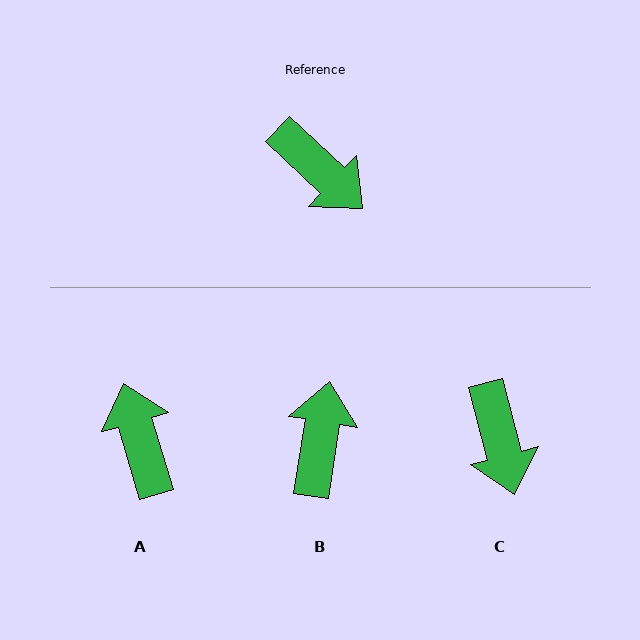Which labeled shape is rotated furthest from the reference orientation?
A, about 149 degrees away.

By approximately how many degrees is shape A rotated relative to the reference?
Approximately 149 degrees counter-clockwise.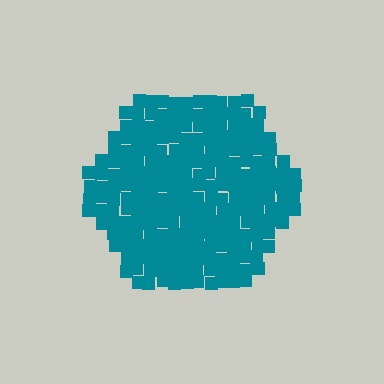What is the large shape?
The large shape is a hexagon.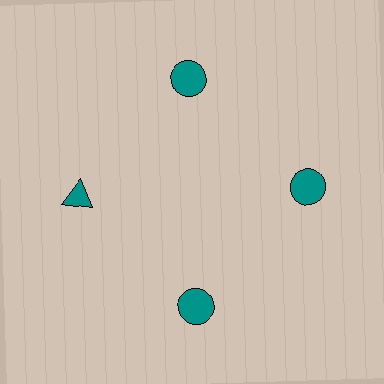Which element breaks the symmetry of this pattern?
The teal triangle at roughly the 9 o'clock position breaks the symmetry. All other shapes are teal circles.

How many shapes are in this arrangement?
There are 4 shapes arranged in a ring pattern.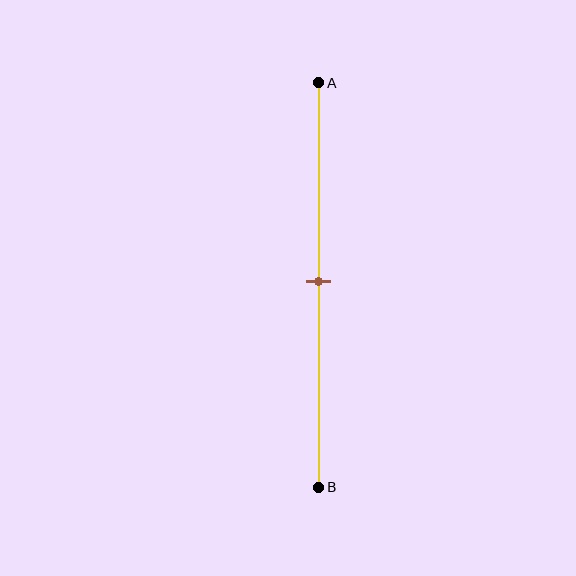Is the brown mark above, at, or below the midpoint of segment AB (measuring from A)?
The brown mark is approximately at the midpoint of segment AB.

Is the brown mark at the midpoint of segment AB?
Yes, the mark is approximately at the midpoint.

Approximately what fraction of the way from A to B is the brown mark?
The brown mark is approximately 50% of the way from A to B.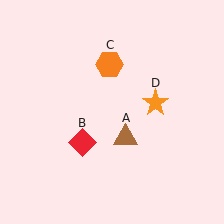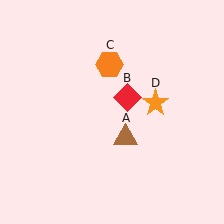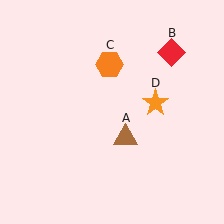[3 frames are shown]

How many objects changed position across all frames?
1 object changed position: red diamond (object B).